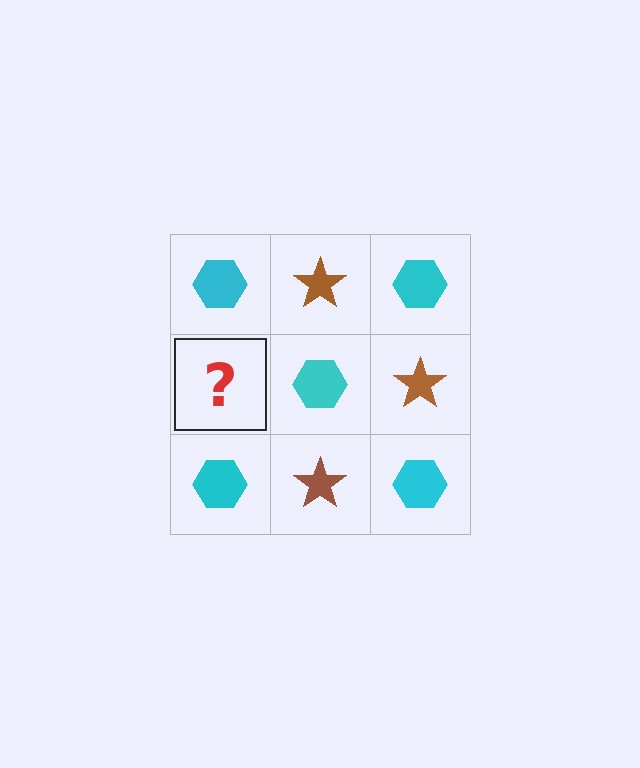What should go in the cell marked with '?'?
The missing cell should contain a brown star.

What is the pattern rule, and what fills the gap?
The rule is that it alternates cyan hexagon and brown star in a checkerboard pattern. The gap should be filled with a brown star.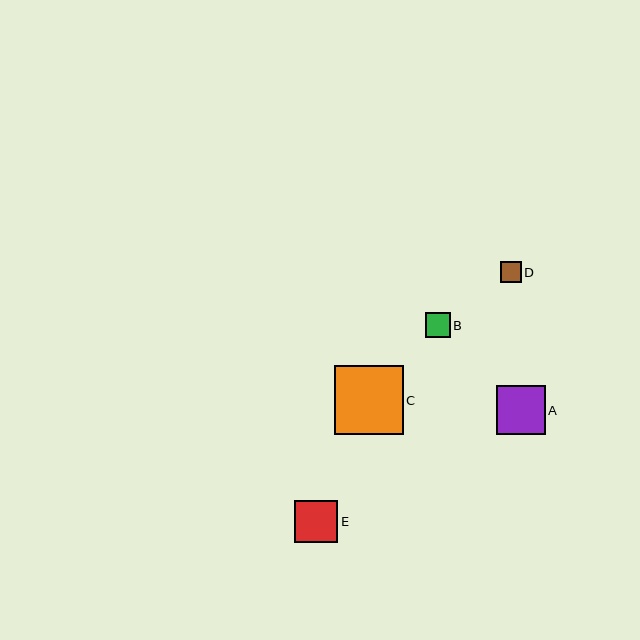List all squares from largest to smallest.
From largest to smallest: C, A, E, B, D.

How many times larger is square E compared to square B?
Square E is approximately 1.7 times the size of square B.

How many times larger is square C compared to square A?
Square C is approximately 1.4 times the size of square A.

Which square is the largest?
Square C is the largest with a size of approximately 69 pixels.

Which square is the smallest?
Square D is the smallest with a size of approximately 21 pixels.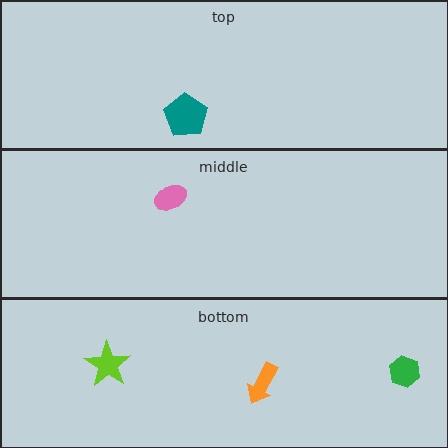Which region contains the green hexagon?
The bottom region.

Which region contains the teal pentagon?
The top region.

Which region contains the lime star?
The bottom region.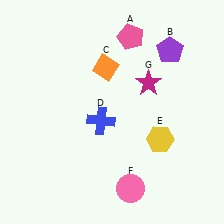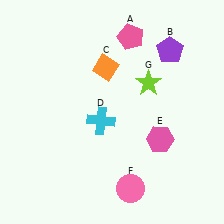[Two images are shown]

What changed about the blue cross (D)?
In Image 1, D is blue. In Image 2, it changed to cyan.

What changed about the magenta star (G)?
In Image 1, G is magenta. In Image 2, it changed to lime.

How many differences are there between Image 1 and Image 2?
There are 3 differences between the two images.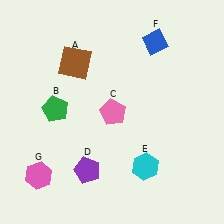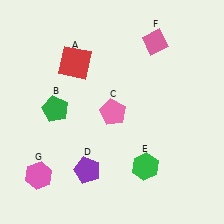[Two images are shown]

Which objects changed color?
A changed from brown to red. E changed from cyan to green. F changed from blue to pink.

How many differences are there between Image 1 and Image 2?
There are 3 differences between the two images.